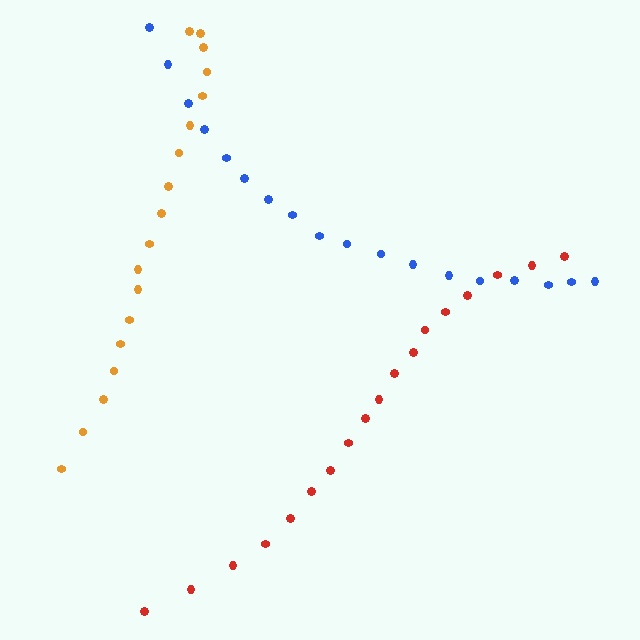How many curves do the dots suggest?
There are 3 distinct paths.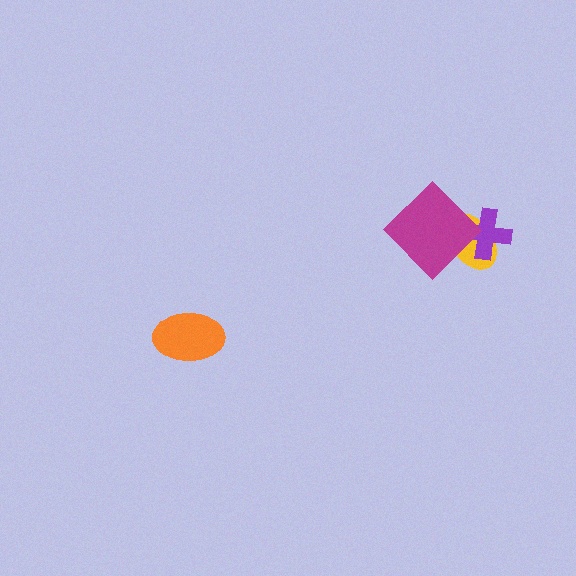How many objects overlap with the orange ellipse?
0 objects overlap with the orange ellipse.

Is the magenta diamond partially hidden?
No, no other shape covers it.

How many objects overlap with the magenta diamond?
2 objects overlap with the magenta diamond.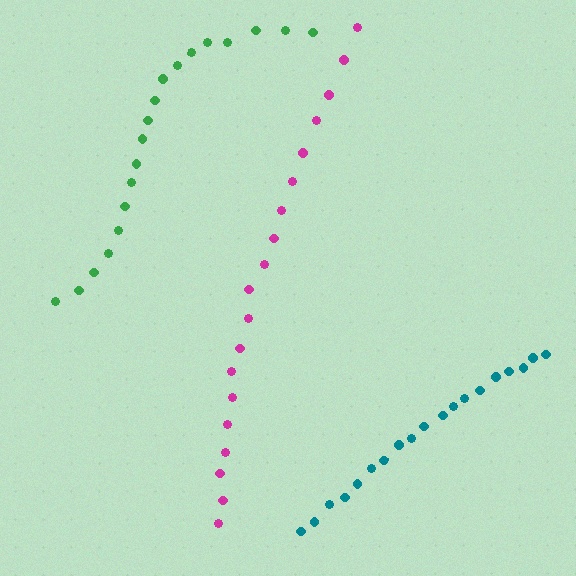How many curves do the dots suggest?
There are 3 distinct paths.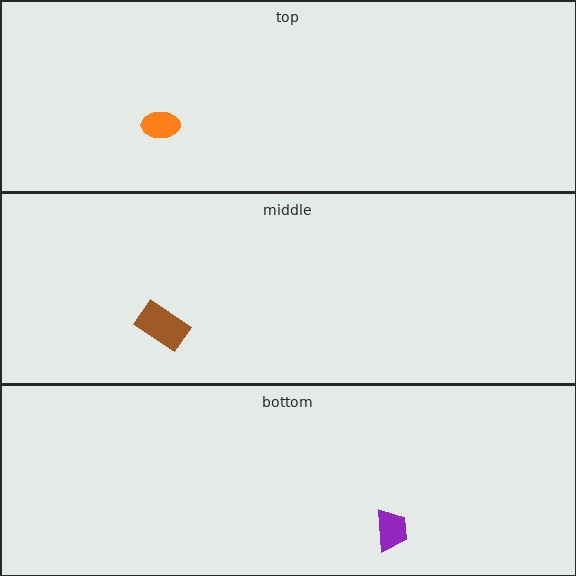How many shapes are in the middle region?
1.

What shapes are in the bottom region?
The purple trapezoid.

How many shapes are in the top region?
1.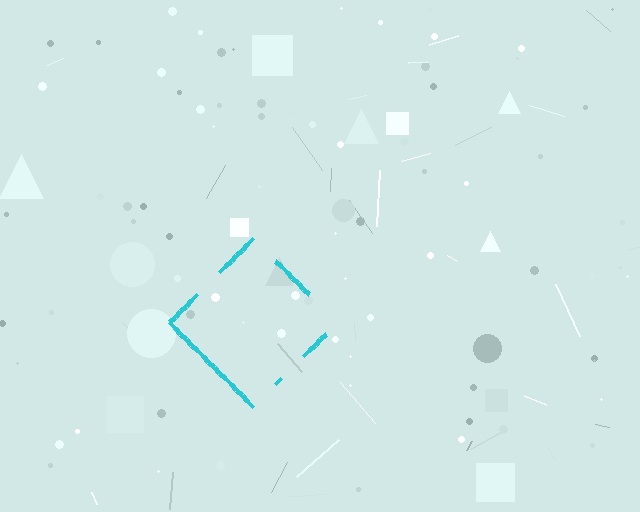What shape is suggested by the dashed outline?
The dashed outline suggests a diamond.